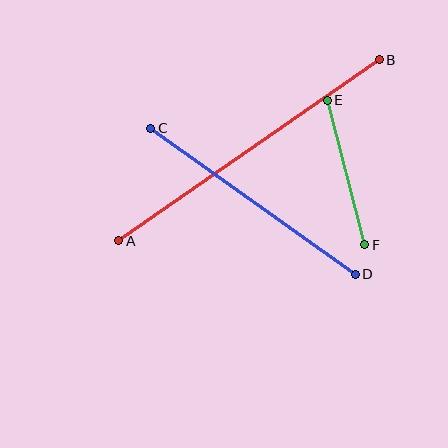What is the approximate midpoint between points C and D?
The midpoint is at approximately (253, 201) pixels.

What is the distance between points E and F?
The distance is approximately 149 pixels.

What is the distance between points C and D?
The distance is approximately 251 pixels.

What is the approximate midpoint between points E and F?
The midpoint is at approximately (346, 172) pixels.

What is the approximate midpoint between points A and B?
The midpoint is at approximately (249, 150) pixels.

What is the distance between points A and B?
The distance is approximately 317 pixels.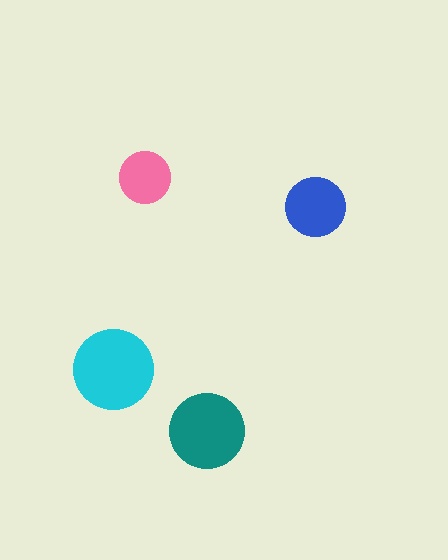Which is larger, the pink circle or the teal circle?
The teal one.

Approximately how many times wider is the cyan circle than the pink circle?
About 1.5 times wider.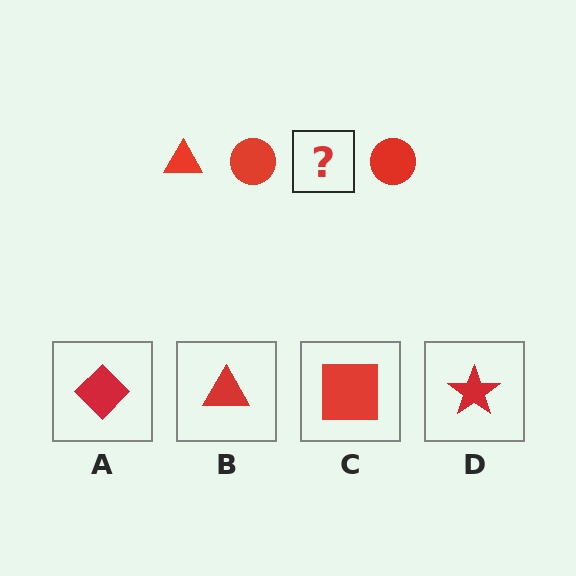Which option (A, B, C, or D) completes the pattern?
B.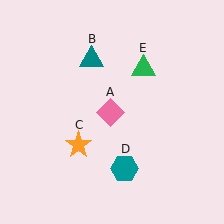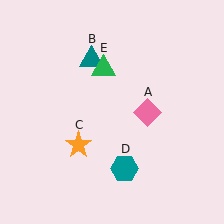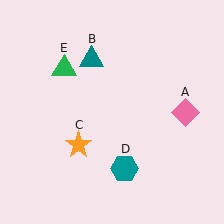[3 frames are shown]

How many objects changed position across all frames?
2 objects changed position: pink diamond (object A), green triangle (object E).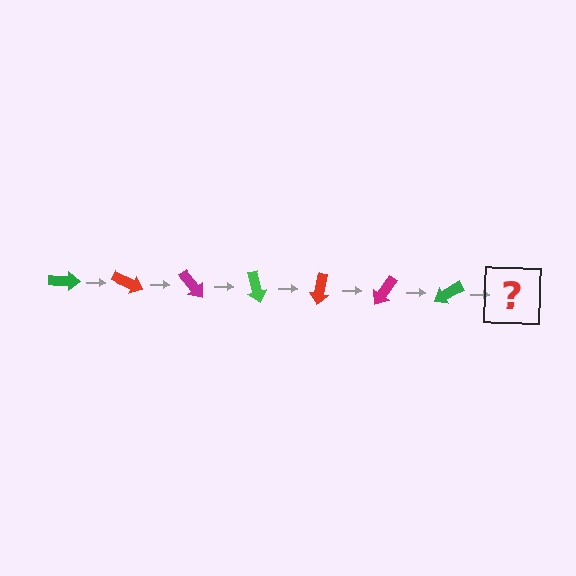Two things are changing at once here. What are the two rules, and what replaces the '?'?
The two rules are that it rotates 25 degrees each step and the color cycles through green, red, and magenta. The '?' should be a red arrow, rotated 175 degrees from the start.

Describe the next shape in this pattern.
It should be a red arrow, rotated 175 degrees from the start.